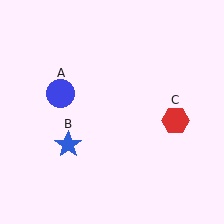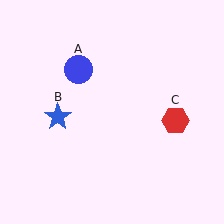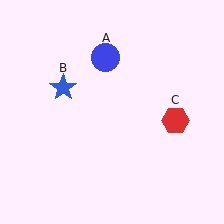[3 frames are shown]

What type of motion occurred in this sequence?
The blue circle (object A), blue star (object B) rotated clockwise around the center of the scene.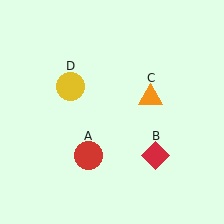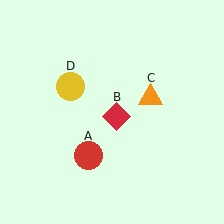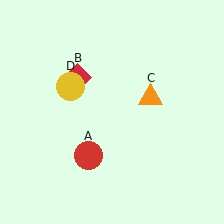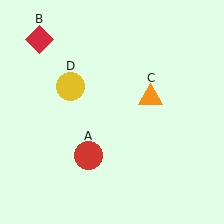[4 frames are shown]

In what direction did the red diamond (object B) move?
The red diamond (object B) moved up and to the left.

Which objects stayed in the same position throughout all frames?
Red circle (object A) and orange triangle (object C) and yellow circle (object D) remained stationary.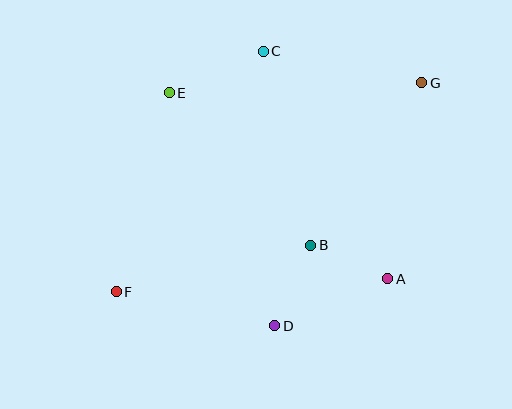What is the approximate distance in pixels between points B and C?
The distance between B and C is approximately 199 pixels.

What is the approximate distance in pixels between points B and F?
The distance between B and F is approximately 200 pixels.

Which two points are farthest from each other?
Points F and G are farthest from each other.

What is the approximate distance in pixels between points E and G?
The distance between E and G is approximately 253 pixels.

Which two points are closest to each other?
Points A and B are closest to each other.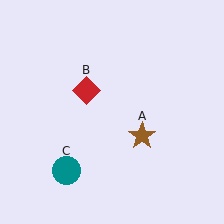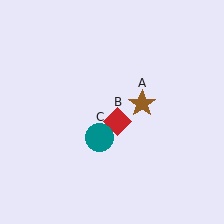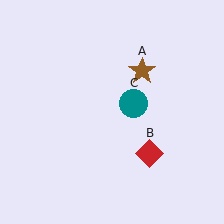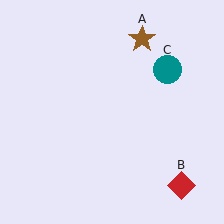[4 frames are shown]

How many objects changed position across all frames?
3 objects changed position: brown star (object A), red diamond (object B), teal circle (object C).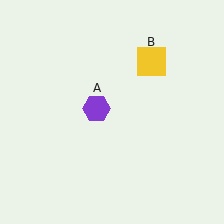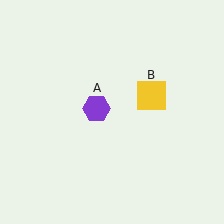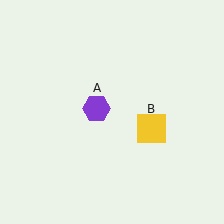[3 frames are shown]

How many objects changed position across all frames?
1 object changed position: yellow square (object B).